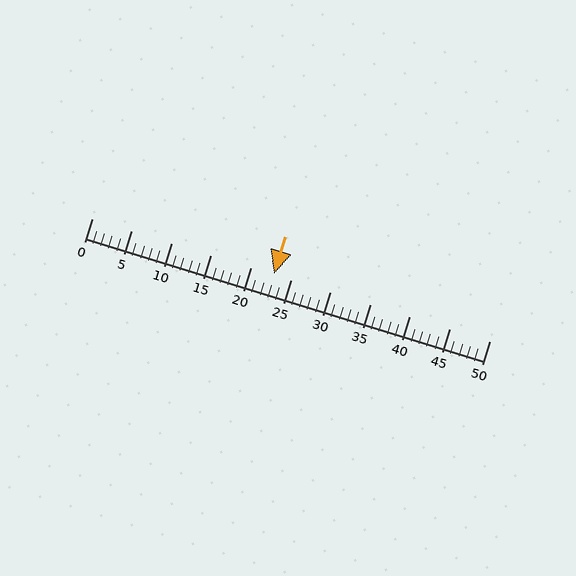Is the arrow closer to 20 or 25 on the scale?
The arrow is closer to 25.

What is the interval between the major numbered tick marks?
The major tick marks are spaced 5 units apart.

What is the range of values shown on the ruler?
The ruler shows values from 0 to 50.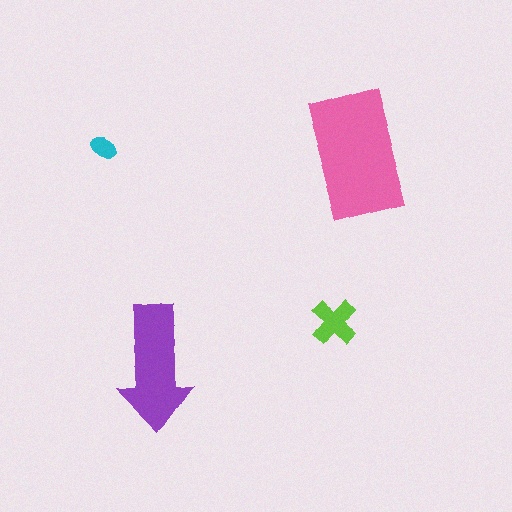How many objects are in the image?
There are 4 objects in the image.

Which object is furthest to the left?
The cyan ellipse is leftmost.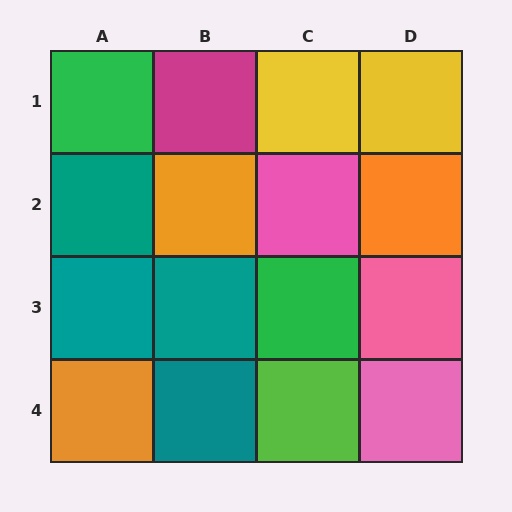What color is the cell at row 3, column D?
Pink.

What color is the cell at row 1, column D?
Yellow.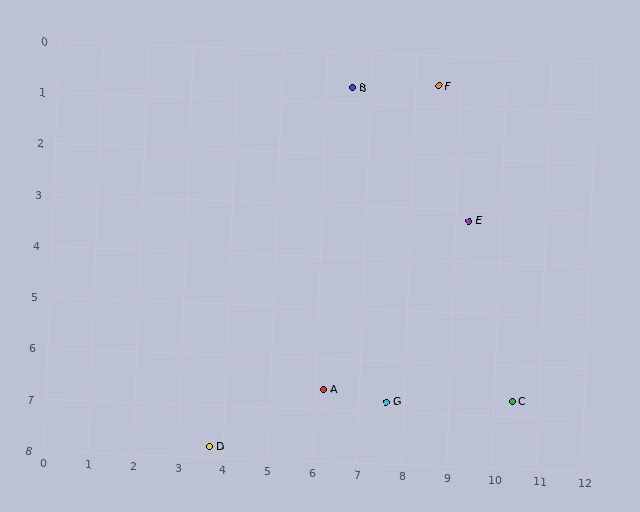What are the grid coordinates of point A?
Point A is at approximately (6.2, 6.6).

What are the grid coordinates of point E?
Point E is at approximately (9.3, 3.2).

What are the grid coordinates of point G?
Point G is at approximately (7.6, 6.8).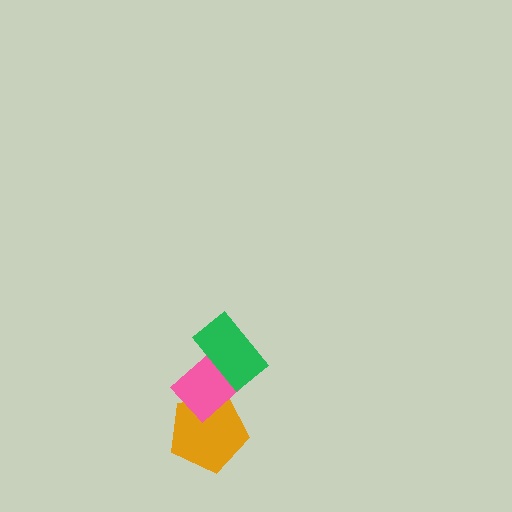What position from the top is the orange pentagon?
The orange pentagon is 3rd from the top.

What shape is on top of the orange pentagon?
The pink rectangle is on top of the orange pentagon.